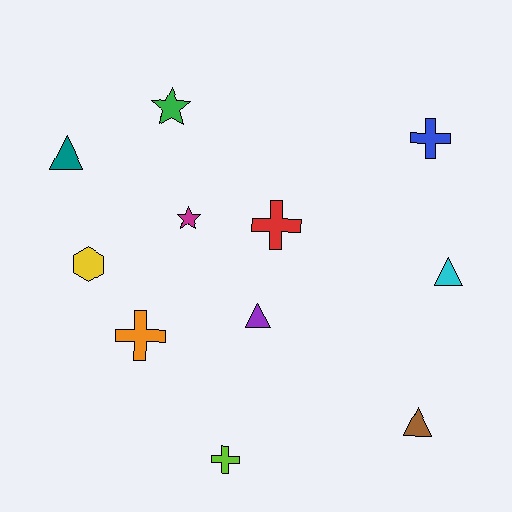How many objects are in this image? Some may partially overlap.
There are 11 objects.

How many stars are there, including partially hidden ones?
There are 2 stars.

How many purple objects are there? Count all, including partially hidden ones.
There is 1 purple object.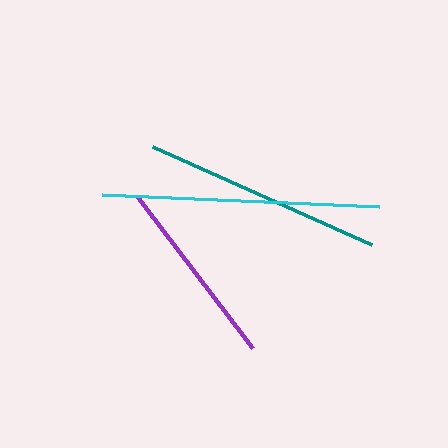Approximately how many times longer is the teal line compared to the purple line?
The teal line is approximately 1.3 times the length of the purple line.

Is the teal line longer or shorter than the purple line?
The teal line is longer than the purple line.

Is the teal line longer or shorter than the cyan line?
The cyan line is longer than the teal line.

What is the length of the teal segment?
The teal segment is approximately 240 pixels long.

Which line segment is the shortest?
The purple line is the shortest at approximately 190 pixels.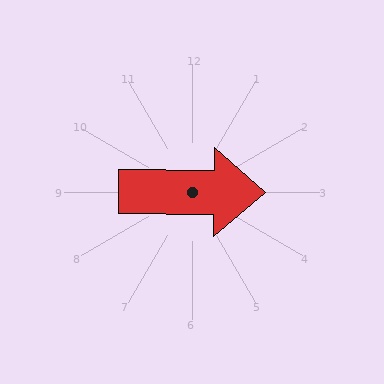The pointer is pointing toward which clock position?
Roughly 3 o'clock.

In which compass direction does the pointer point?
East.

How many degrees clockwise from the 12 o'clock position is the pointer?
Approximately 90 degrees.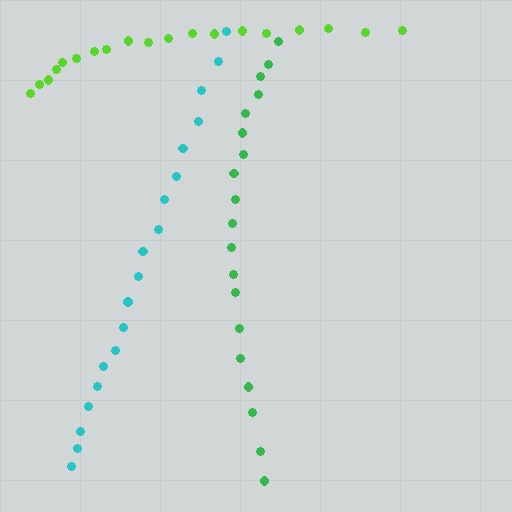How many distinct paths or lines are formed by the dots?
There are 3 distinct paths.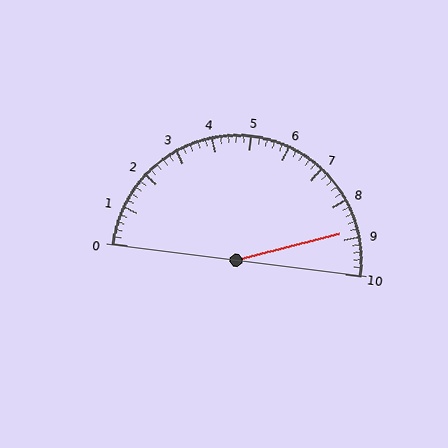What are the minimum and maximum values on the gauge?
The gauge ranges from 0 to 10.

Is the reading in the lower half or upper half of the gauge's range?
The reading is in the upper half of the range (0 to 10).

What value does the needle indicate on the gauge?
The needle indicates approximately 8.8.